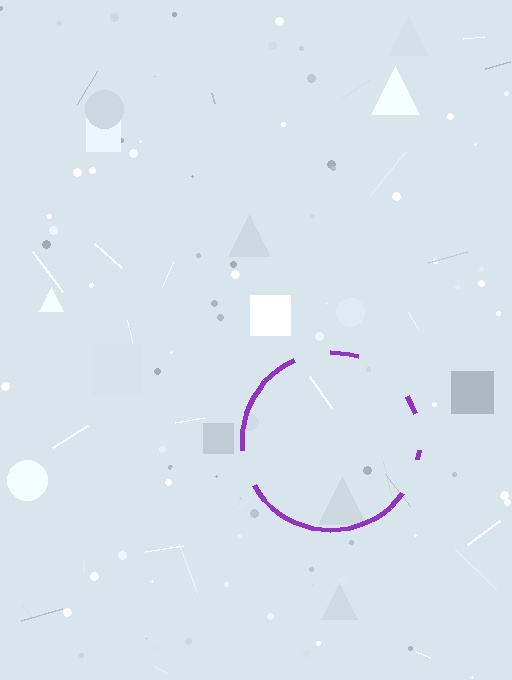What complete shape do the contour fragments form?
The contour fragments form a circle.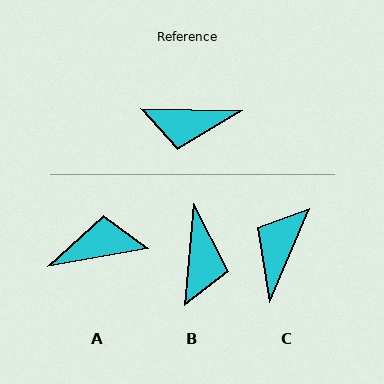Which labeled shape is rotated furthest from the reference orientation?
A, about 169 degrees away.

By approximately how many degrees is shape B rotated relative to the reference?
Approximately 85 degrees counter-clockwise.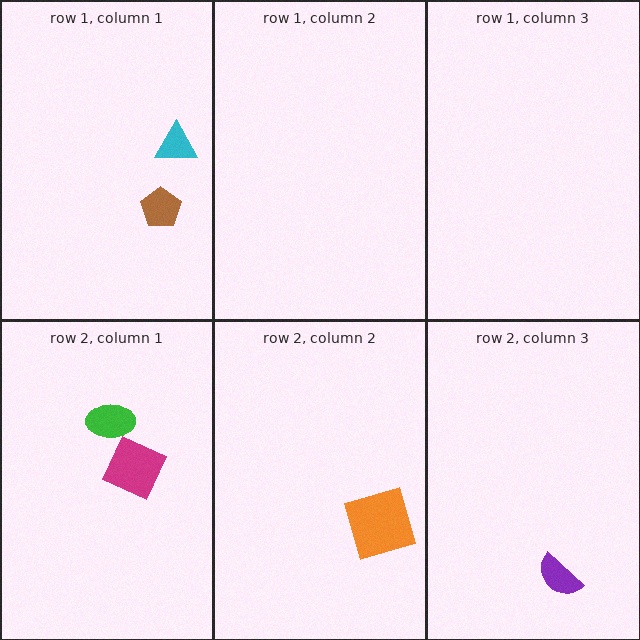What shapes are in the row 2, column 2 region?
The orange square.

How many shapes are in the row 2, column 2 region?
1.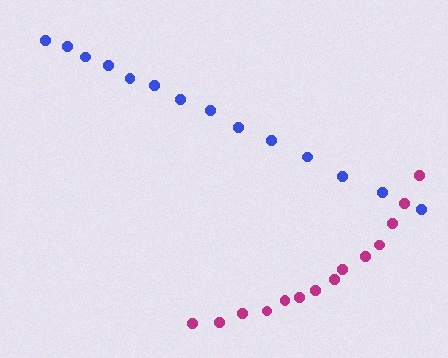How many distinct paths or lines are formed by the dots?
There are 2 distinct paths.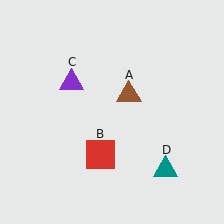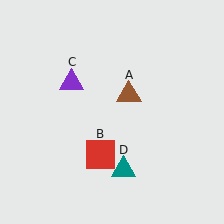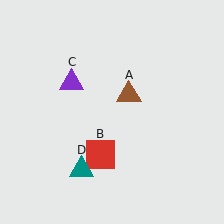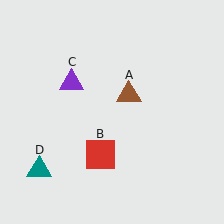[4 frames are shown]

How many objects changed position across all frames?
1 object changed position: teal triangle (object D).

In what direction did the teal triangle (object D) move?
The teal triangle (object D) moved left.